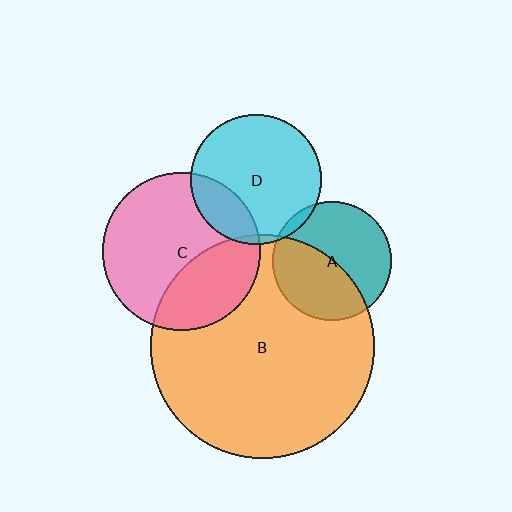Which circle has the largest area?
Circle B (orange).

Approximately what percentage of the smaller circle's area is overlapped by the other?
Approximately 5%.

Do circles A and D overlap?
Yes.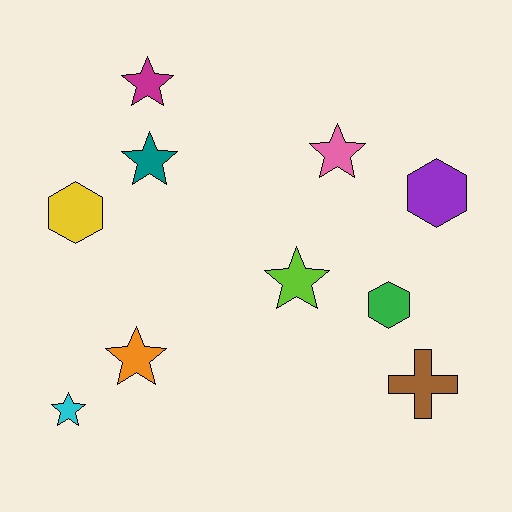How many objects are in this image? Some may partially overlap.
There are 10 objects.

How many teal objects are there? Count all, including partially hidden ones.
There is 1 teal object.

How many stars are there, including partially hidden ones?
There are 6 stars.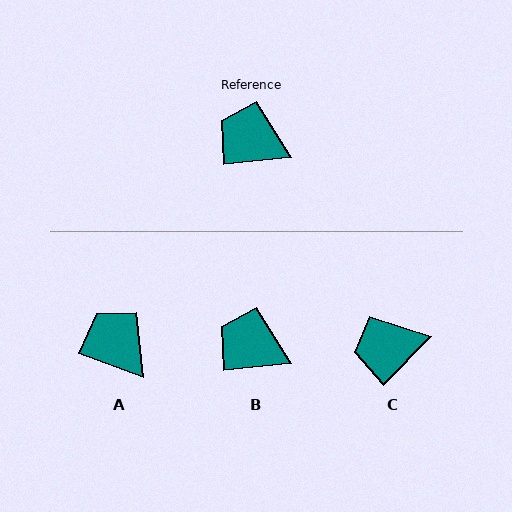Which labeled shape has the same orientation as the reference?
B.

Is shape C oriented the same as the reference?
No, it is off by about 39 degrees.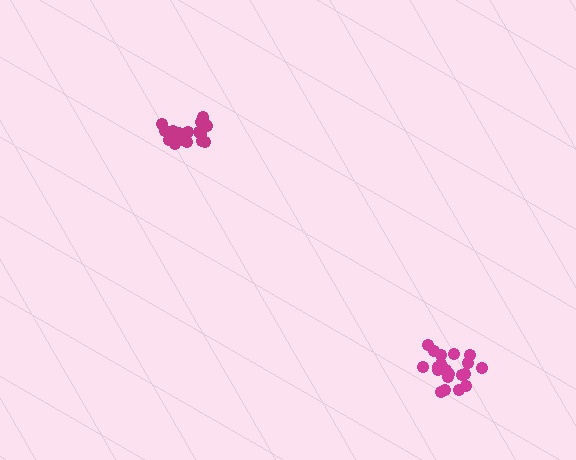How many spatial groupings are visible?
There are 2 spatial groupings.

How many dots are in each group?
Group 1: 19 dots, Group 2: 20 dots (39 total).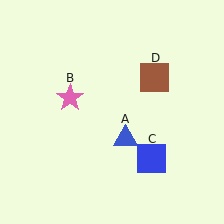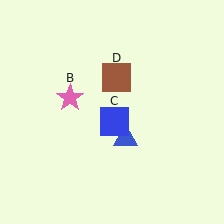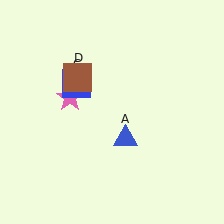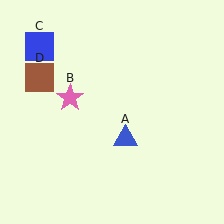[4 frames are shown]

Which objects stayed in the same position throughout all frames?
Blue triangle (object A) and pink star (object B) remained stationary.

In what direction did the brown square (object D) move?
The brown square (object D) moved left.